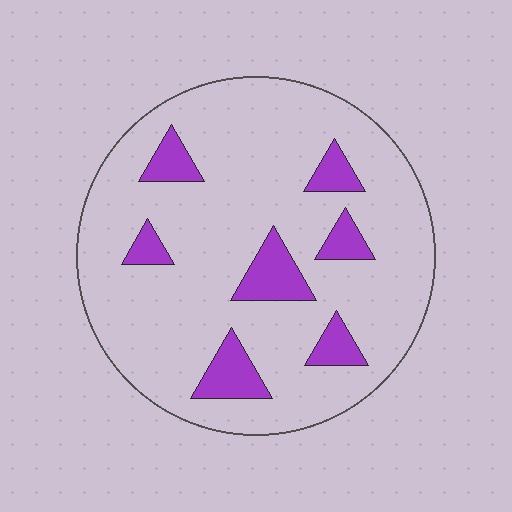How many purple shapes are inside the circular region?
7.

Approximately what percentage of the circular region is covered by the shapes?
Approximately 15%.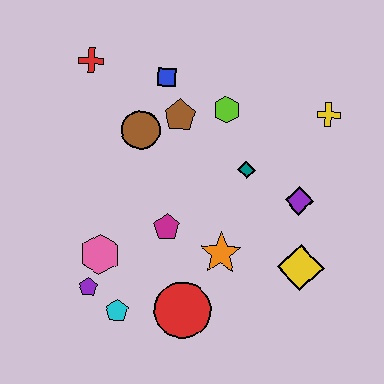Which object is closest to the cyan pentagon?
The purple pentagon is closest to the cyan pentagon.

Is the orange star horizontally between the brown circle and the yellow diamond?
Yes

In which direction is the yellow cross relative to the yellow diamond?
The yellow cross is above the yellow diamond.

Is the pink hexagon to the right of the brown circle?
No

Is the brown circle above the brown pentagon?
No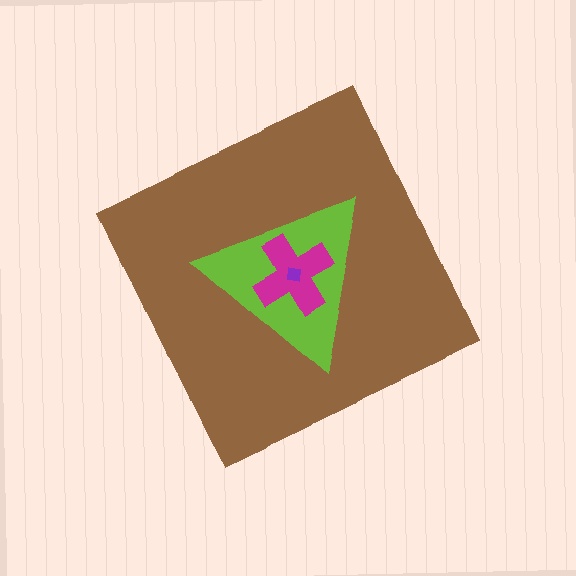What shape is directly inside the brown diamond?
The lime triangle.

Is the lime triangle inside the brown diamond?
Yes.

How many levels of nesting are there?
4.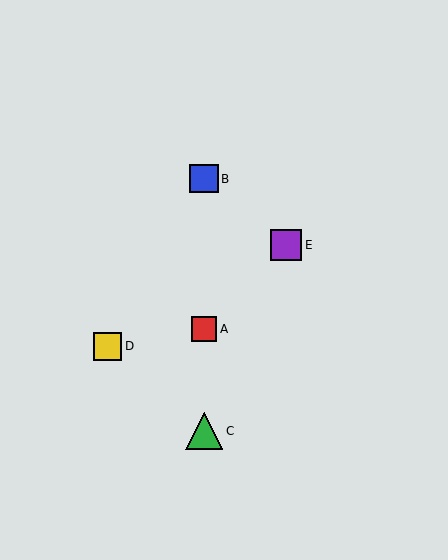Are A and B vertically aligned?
Yes, both are at x≈204.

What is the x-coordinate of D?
Object D is at x≈108.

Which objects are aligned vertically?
Objects A, B, C are aligned vertically.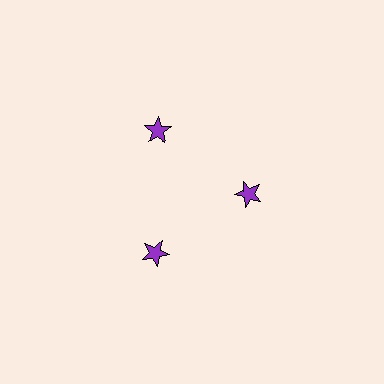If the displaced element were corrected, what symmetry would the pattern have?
It would have 3-fold rotational symmetry — the pattern would map onto itself every 120 degrees.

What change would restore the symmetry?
The symmetry would be restored by moving it outward, back onto the ring so that all 3 stars sit at equal angles and equal distance from the center.